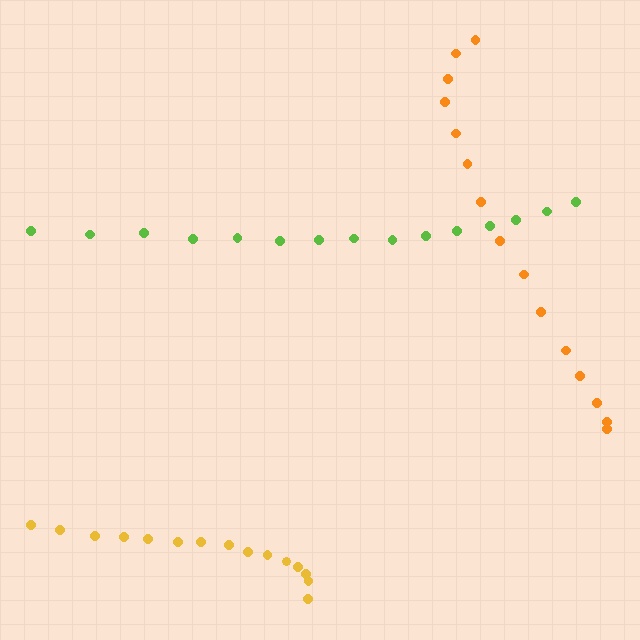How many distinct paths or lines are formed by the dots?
There are 3 distinct paths.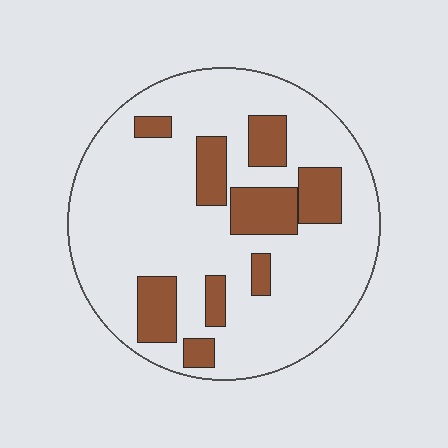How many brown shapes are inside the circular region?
9.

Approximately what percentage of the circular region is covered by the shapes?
Approximately 20%.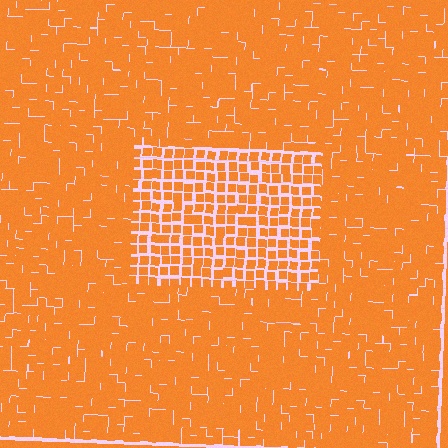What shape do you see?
I see a rectangle.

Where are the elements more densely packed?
The elements are more densely packed outside the rectangle boundary.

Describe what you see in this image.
The image contains small orange elements arranged at two different densities. A rectangle-shaped region is visible where the elements are less densely packed than the surrounding area.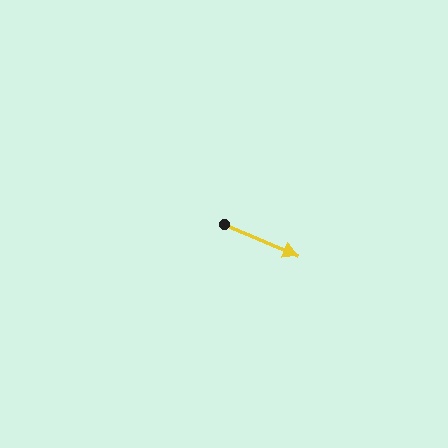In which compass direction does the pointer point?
Southeast.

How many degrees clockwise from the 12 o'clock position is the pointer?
Approximately 113 degrees.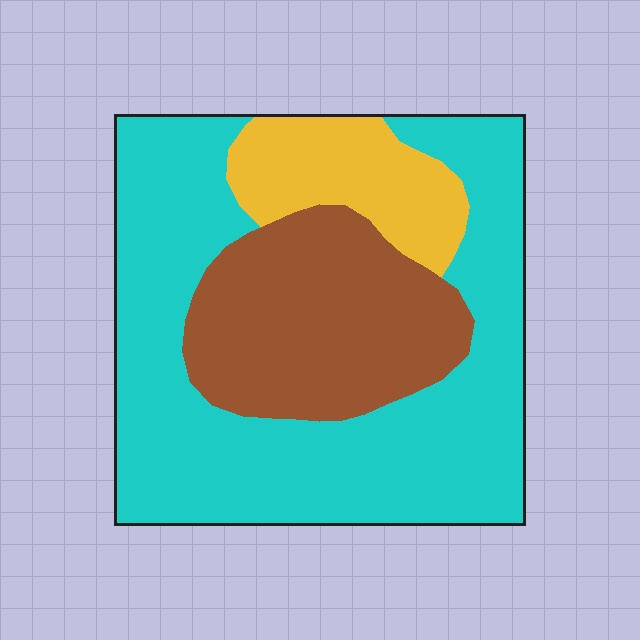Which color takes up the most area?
Cyan, at roughly 60%.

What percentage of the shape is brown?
Brown covers about 25% of the shape.